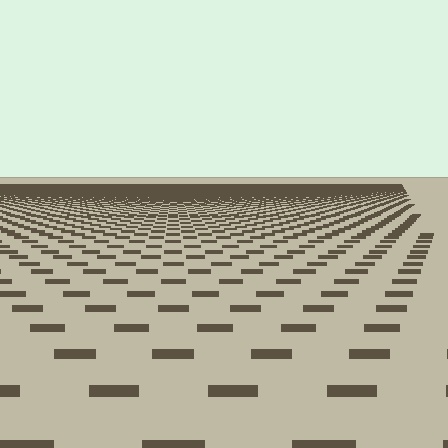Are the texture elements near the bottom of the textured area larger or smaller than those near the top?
Larger. Near the bottom, elements are closer to the viewer and appear at a bigger on-screen size.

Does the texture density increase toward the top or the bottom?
Density increases toward the top.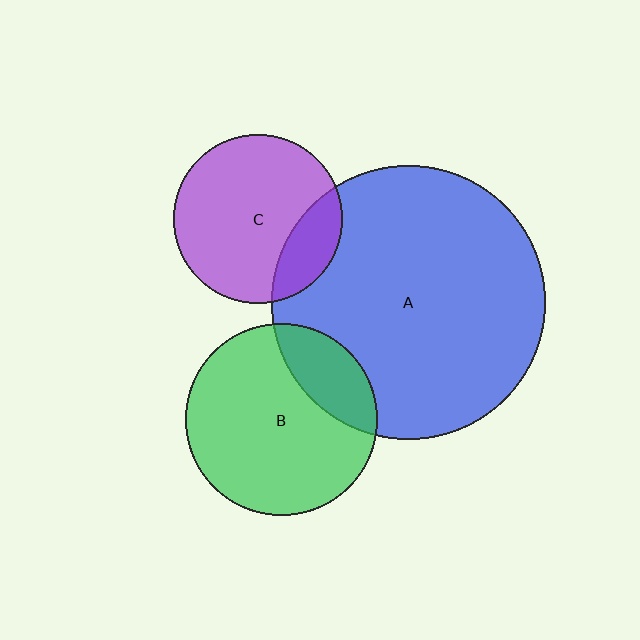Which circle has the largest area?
Circle A (blue).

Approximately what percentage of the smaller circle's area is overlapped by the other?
Approximately 20%.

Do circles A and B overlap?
Yes.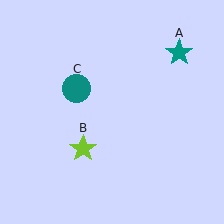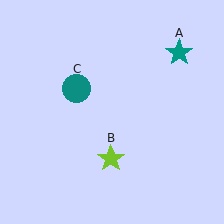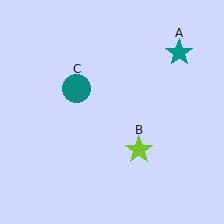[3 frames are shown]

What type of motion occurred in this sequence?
The lime star (object B) rotated counterclockwise around the center of the scene.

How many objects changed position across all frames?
1 object changed position: lime star (object B).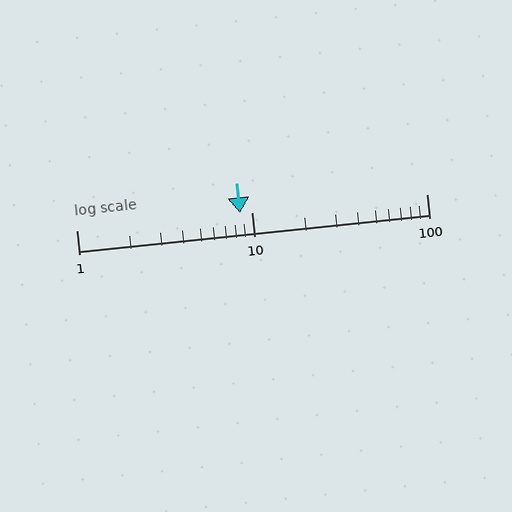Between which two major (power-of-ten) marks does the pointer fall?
The pointer is between 1 and 10.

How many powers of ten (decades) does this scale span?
The scale spans 2 decades, from 1 to 100.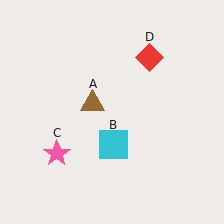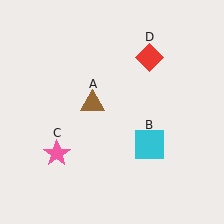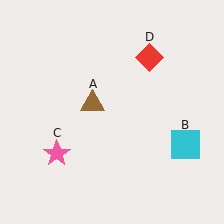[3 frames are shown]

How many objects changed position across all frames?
1 object changed position: cyan square (object B).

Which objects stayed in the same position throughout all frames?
Brown triangle (object A) and pink star (object C) and red diamond (object D) remained stationary.